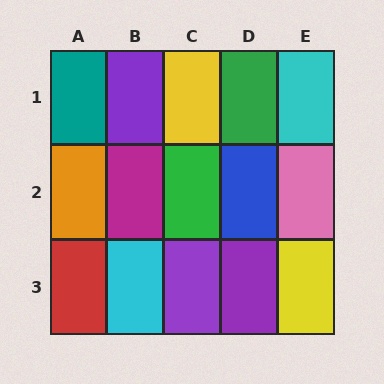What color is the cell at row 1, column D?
Green.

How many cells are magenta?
1 cell is magenta.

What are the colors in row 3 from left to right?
Red, cyan, purple, purple, yellow.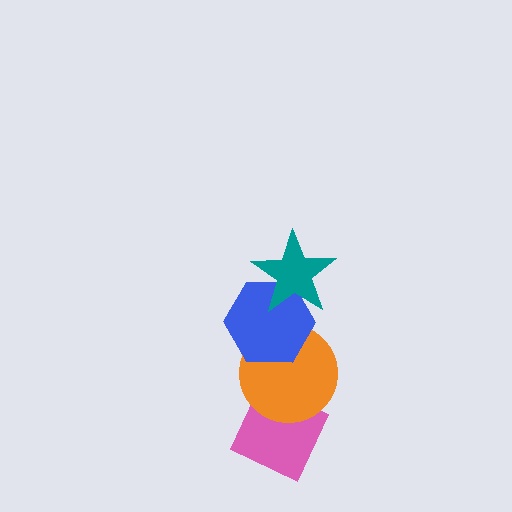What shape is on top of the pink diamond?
The orange circle is on top of the pink diamond.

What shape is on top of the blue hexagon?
The teal star is on top of the blue hexagon.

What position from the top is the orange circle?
The orange circle is 3rd from the top.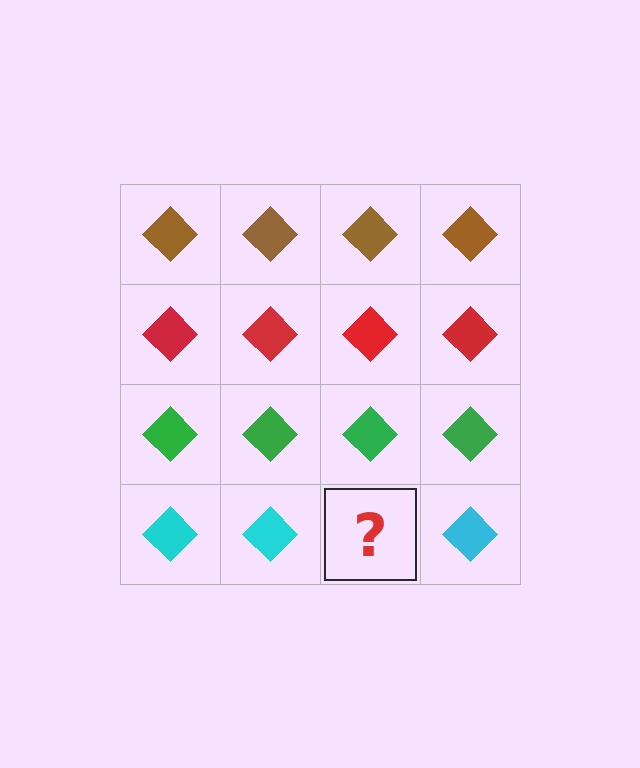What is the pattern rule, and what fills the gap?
The rule is that each row has a consistent color. The gap should be filled with a cyan diamond.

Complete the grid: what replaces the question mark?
The question mark should be replaced with a cyan diamond.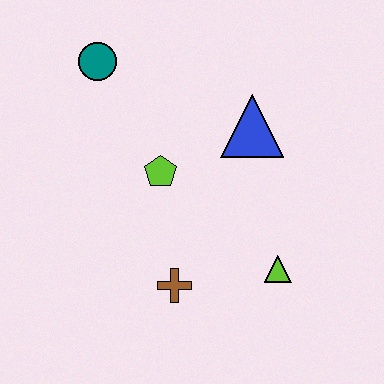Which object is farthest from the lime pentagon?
The lime triangle is farthest from the lime pentagon.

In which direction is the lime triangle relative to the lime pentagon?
The lime triangle is to the right of the lime pentagon.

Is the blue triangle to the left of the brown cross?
No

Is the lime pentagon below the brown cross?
No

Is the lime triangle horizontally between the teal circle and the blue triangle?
No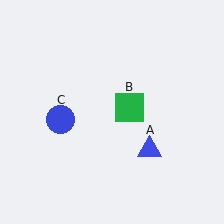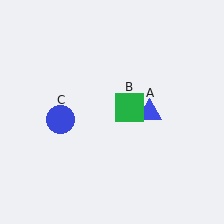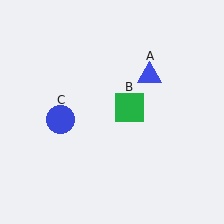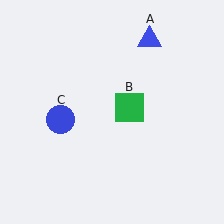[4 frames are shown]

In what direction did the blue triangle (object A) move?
The blue triangle (object A) moved up.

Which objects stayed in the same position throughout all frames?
Green square (object B) and blue circle (object C) remained stationary.